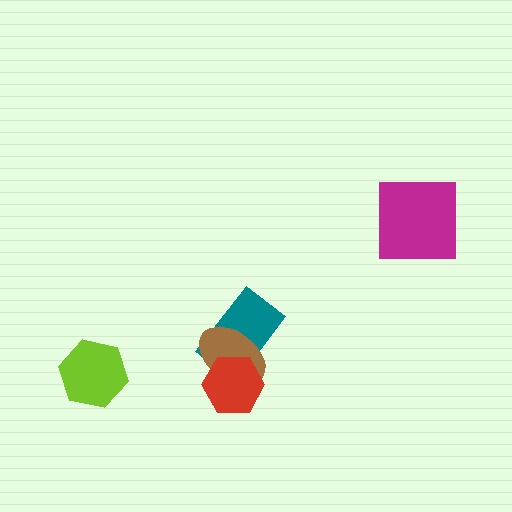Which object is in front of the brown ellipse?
The red hexagon is in front of the brown ellipse.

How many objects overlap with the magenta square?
0 objects overlap with the magenta square.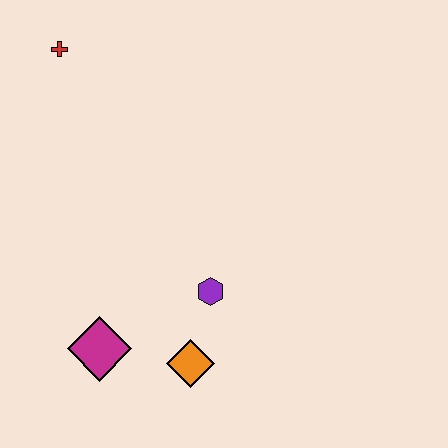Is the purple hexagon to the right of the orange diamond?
Yes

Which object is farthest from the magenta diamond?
The red cross is farthest from the magenta diamond.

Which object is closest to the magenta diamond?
The orange diamond is closest to the magenta diamond.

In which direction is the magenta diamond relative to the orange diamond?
The magenta diamond is to the left of the orange diamond.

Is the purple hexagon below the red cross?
Yes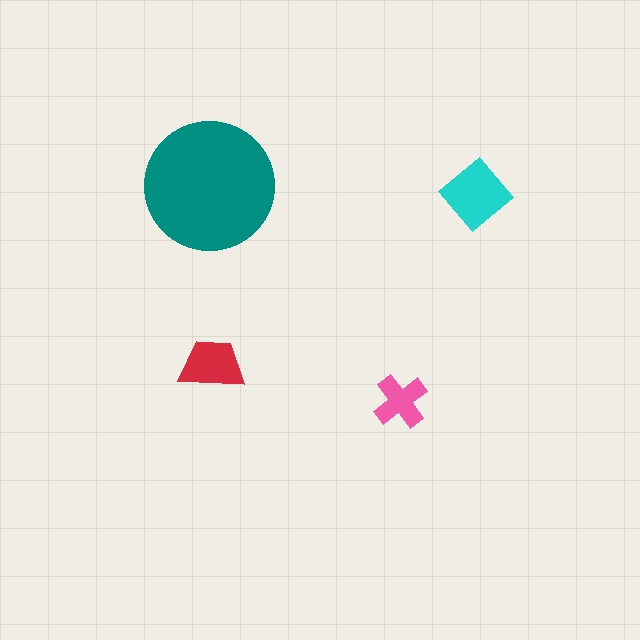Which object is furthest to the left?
The teal circle is leftmost.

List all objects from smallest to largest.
The pink cross, the red trapezoid, the cyan diamond, the teal circle.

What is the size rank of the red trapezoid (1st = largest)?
3rd.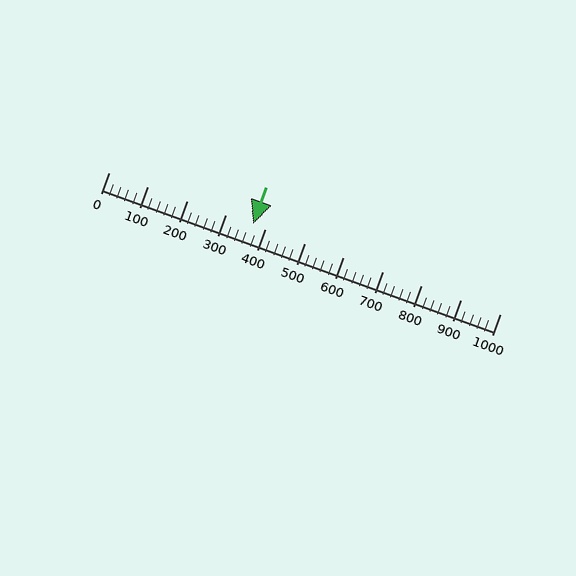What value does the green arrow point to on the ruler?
The green arrow points to approximately 370.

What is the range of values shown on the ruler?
The ruler shows values from 0 to 1000.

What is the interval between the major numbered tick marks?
The major tick marks are spaced 100 units apart.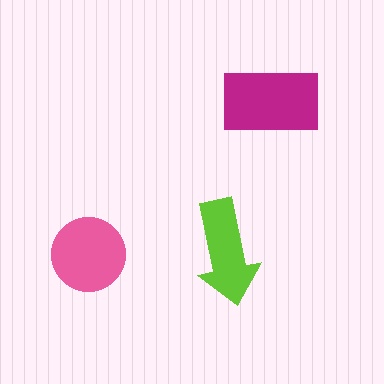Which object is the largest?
The magenta rectangle.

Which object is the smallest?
The lime arrow.